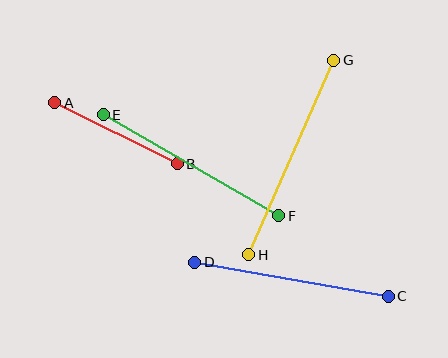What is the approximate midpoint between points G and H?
The midpoint is at approximately (291, 157) pixels.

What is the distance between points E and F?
The distance is approximately 202 pixels.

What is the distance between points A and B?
The distance is approximately 137 pixels.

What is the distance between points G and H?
The distance is approximately 212 pixels.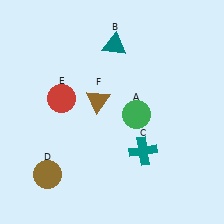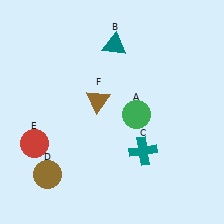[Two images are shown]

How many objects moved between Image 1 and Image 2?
1 object moved between the two images.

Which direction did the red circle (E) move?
The red circle (E) moved down.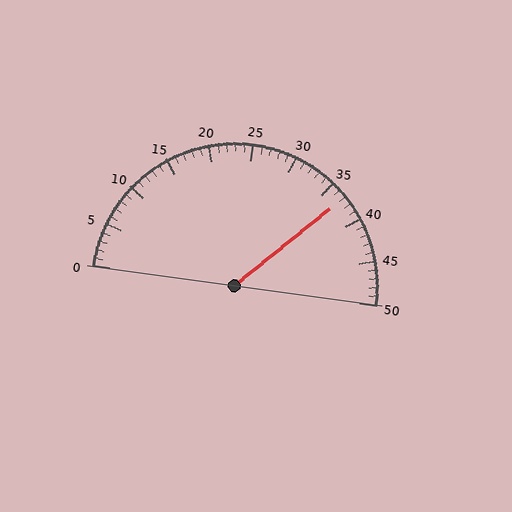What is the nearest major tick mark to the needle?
The nearest major tick mark is 35.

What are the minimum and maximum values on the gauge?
The gauge ranges from 0 to 50.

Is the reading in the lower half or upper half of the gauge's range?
The reading is in the upper half of the range (0 to 50).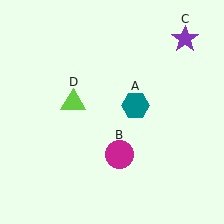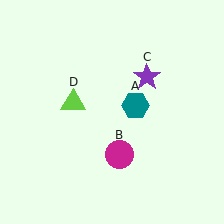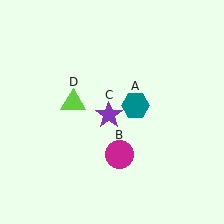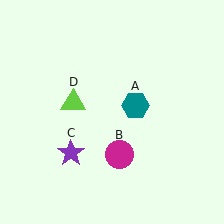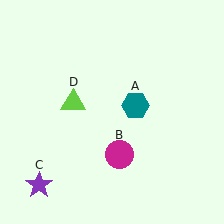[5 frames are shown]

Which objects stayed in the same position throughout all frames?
Teal hexagon (object A) and magenta circle (object B) and lime triangle (object D) remained stationary.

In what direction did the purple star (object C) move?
The purple star (object C) moved down and to the left.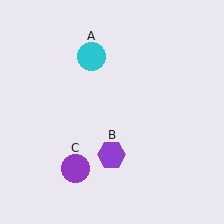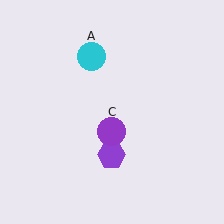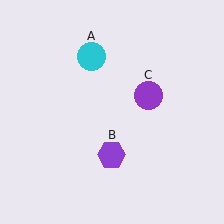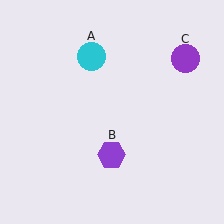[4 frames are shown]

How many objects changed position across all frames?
1 object changed position: purple circle (object C).